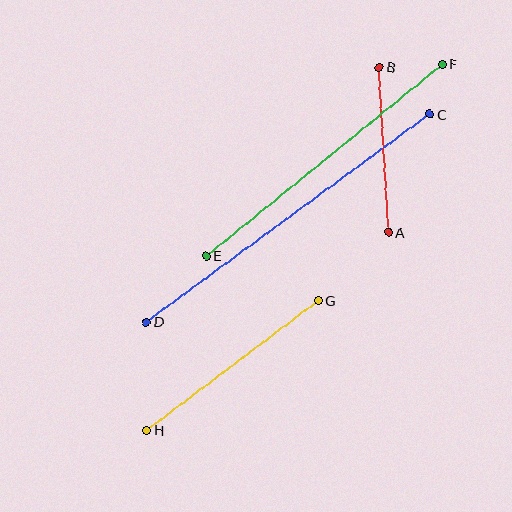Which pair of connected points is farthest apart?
Points C and D are farthest apart.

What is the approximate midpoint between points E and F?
The midpoint is at approximately (324, 160) pixels.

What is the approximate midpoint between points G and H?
The midpoint is at approximately (233, 365) pixels.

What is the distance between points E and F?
The distance is approximately 304 pixels.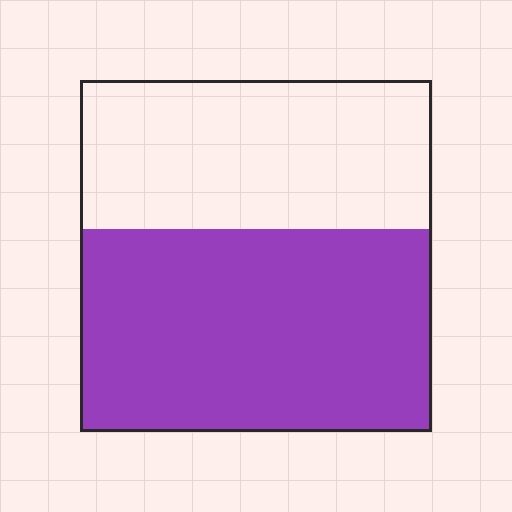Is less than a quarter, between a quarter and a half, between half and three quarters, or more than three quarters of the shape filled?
Between half and three quarters.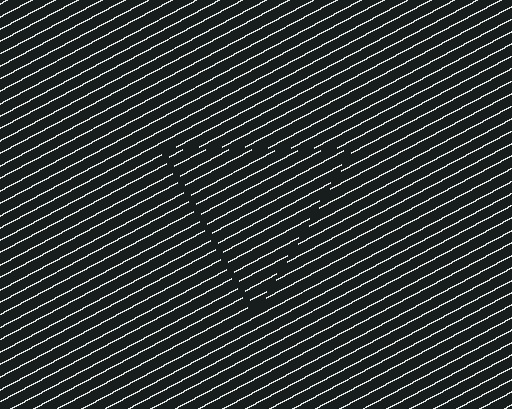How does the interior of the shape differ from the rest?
The interior of the shape contains the same grating, shifted by half a period — the contour is defined by the phase discontinuity where line-ends from the inner and outer gratings abut.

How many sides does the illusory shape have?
3 sides — the line-ends trace a triangle.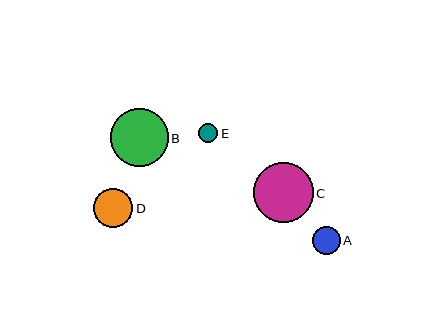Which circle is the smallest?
Circle E is the smallest with a size of approximately 19 pixels.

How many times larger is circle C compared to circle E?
Circle C is approximately 3.2 times the size of circle E.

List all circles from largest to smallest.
From largest to smallest: C, B, D, A, E.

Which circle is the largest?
Circle C is the largest with a size of approximately 60 pixels.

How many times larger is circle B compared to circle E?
Circle B is approximately 3.1 times the size of circle E.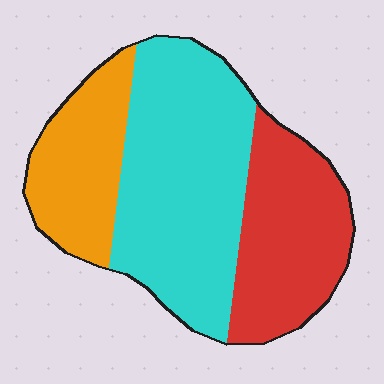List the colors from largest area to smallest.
From largest to smallest: cyan, red, orange.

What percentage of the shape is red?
Red takes up about one third (1/3) of the shape.